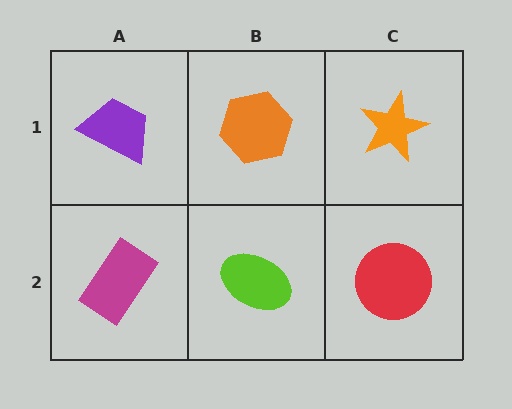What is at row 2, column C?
A red circle.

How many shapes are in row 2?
3 shapes.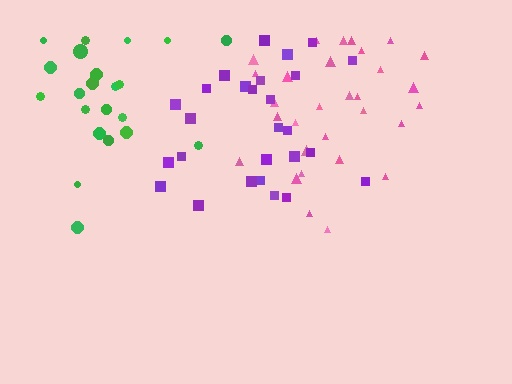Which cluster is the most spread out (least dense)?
Green.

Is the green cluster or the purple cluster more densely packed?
Purple.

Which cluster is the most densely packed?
Pink.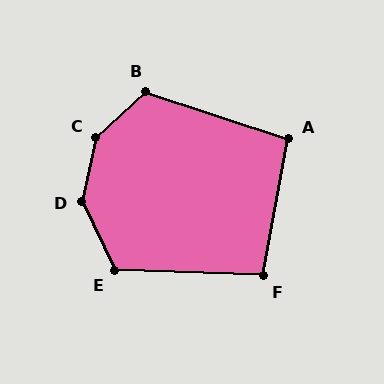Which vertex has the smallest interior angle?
A, at approximately 98 degrees.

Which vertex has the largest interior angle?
C, at approximately 145 degrees.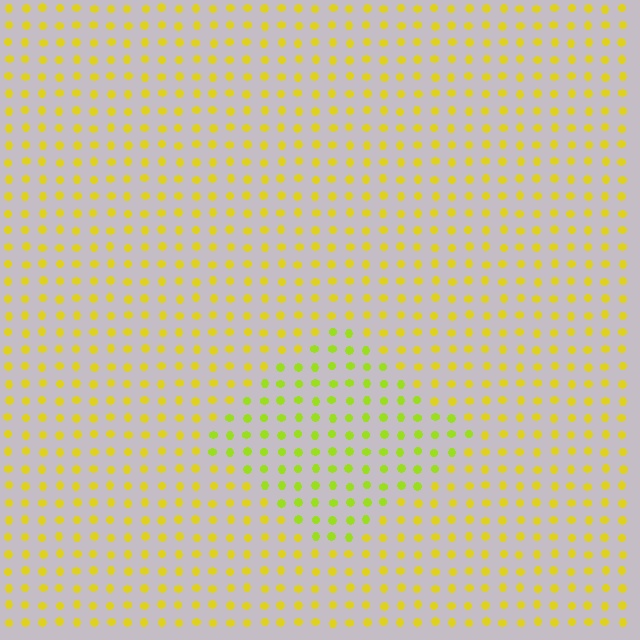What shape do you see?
I see a diamond.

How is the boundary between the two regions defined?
The boundary is defined purely by a slight shift in hue (about 26 degrees). Spacing, size, and orientation are identical on both sides.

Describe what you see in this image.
The image is filled with small yellow elements in a uniform arrangement. A diamond-shaped region is visible where the elements are tinted to a slightly different hue, forming a subtle color boundary.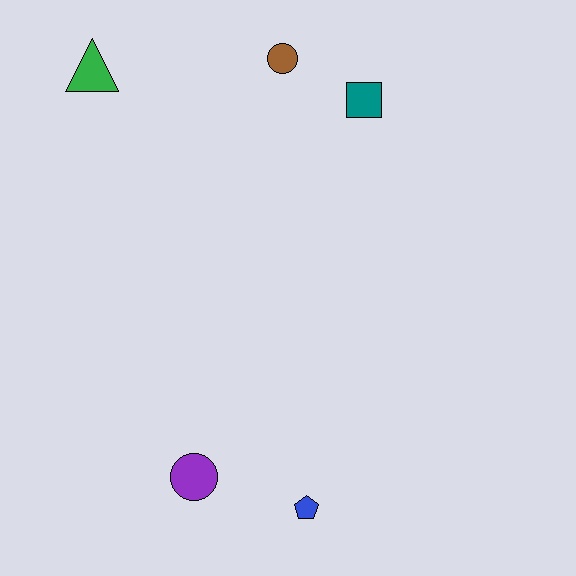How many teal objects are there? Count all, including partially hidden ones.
There is 1 teal object.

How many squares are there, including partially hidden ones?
There is 1 square.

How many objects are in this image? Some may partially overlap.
There are 5 objects.